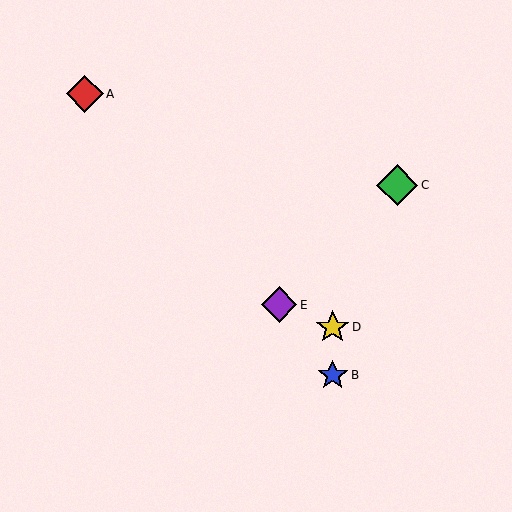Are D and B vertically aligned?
Yes, both are at x≈333.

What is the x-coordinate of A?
Object A is at x≈85.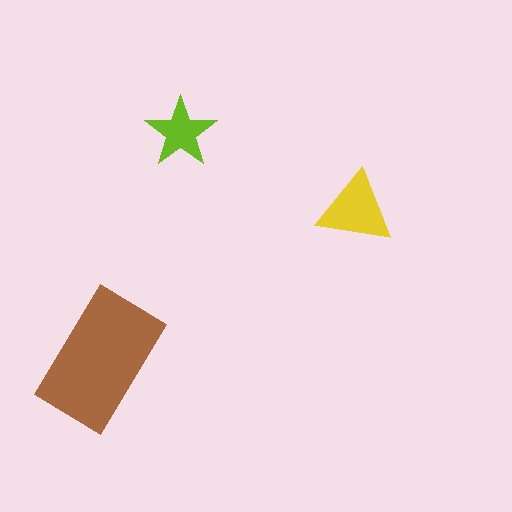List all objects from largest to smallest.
The brown rectangle, the yellow triangle, the lime star.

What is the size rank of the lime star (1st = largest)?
3rd.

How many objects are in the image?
There are 3 objects in the image.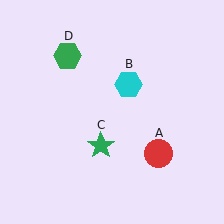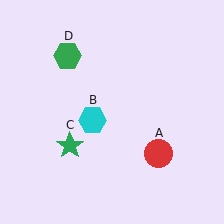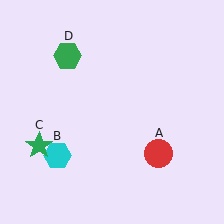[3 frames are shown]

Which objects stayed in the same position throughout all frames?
Red circle (object A) and green hexagon (object D) remained stationary.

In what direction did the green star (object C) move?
The green star (object C) moved left.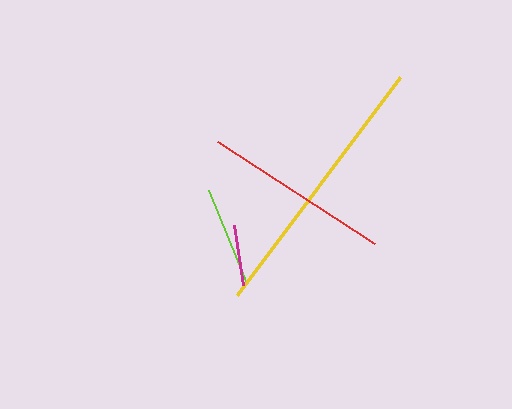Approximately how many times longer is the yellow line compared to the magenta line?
The yellow line is approximately 4.4 times the length of the magenta line.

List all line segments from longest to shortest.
From longest to shortest: yellow, red, lime, magenta.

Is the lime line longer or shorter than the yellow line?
The yellow line is longer than the lime line.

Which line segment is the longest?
The yellow line is the longest at approximately 272 pixels.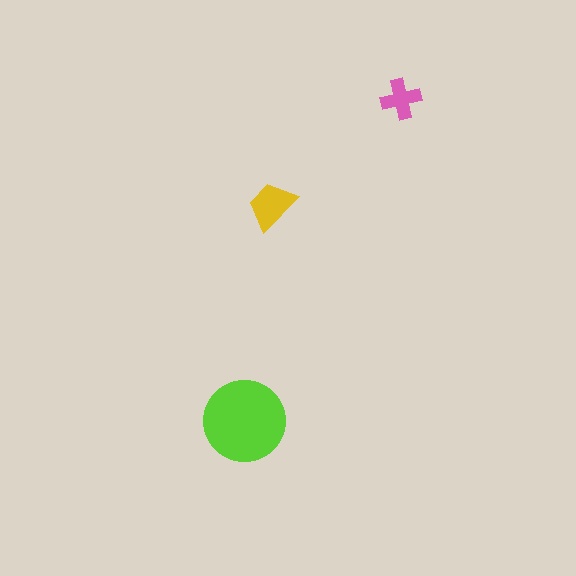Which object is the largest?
The lime circle.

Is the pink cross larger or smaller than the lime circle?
Smaller.